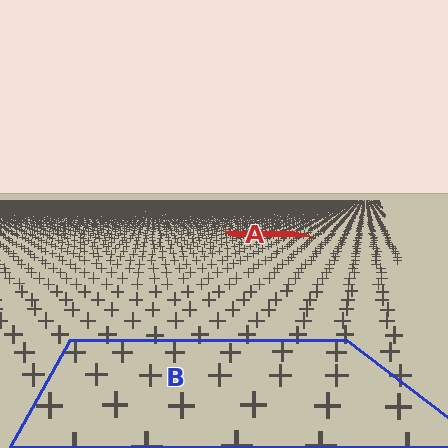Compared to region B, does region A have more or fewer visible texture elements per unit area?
Region A has more texture elements per unit area — they are packed more densely because it is farther away.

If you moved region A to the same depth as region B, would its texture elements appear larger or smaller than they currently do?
They would appear larger. At a closer depth, the same texture elements are projected at a bigger on-screen size.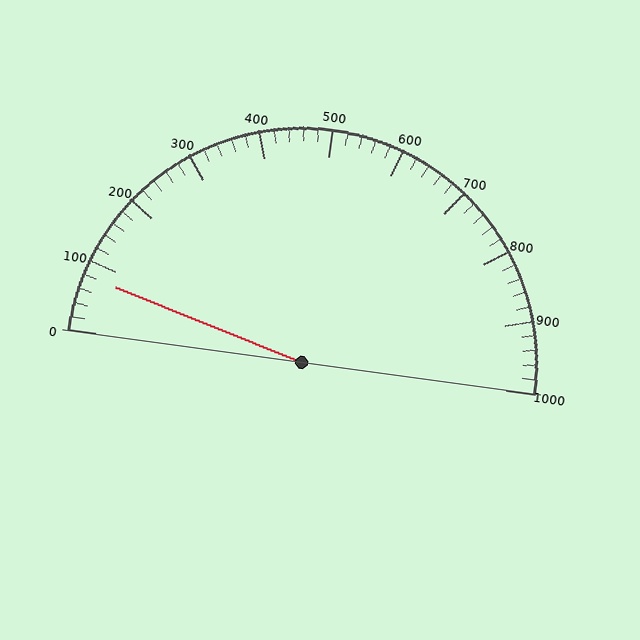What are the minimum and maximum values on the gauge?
The gauge ranges from 0 to 1000.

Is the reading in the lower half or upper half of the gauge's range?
The reading is in the lower half of the range (0 to 1000).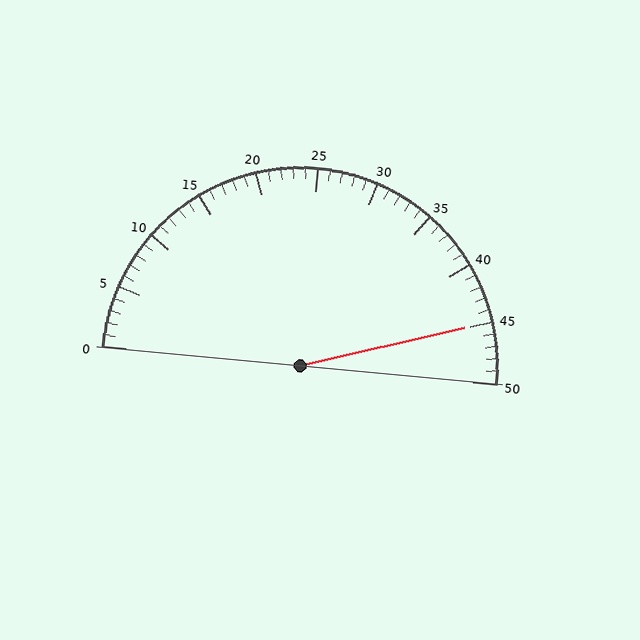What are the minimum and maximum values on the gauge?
The gauge ranges from 0 to 50.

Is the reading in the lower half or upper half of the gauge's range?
The reading is in the upper half of the range (0 to 50).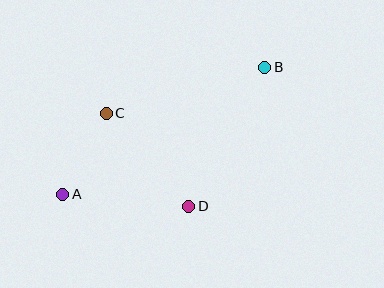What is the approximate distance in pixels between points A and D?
The distance between A and D is approximately 126 pixels.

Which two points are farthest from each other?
Points A and B are farthest from each other.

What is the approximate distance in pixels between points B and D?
The distance between B and D is approximately 158 pixels.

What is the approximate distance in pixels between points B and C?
The distance between B and C is approximately 165 pixels.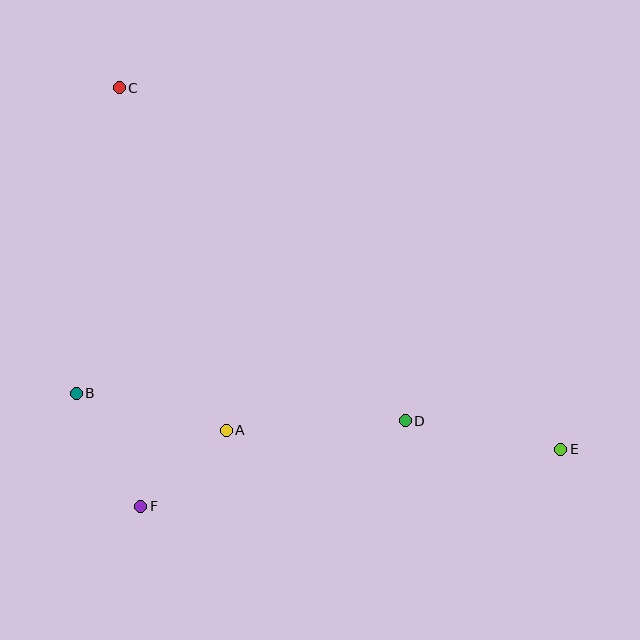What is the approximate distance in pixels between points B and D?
The distance between B and D is approximately 330 pixels.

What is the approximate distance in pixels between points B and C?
The distance between B and C is approximately 308 pixels.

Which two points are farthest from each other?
Points C and E are farthest from each other.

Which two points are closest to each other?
Points A and F are closest to each other.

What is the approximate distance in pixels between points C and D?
The distance between C and D is approximately 439 pixels.